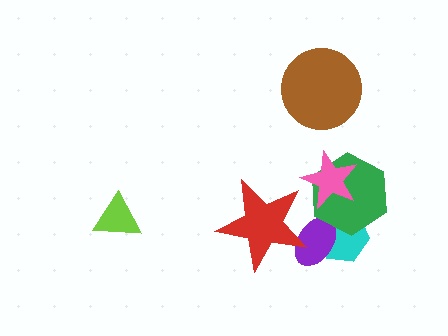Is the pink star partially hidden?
No, no other shape covers it.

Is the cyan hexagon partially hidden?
Yes, it is partially covered by another shape.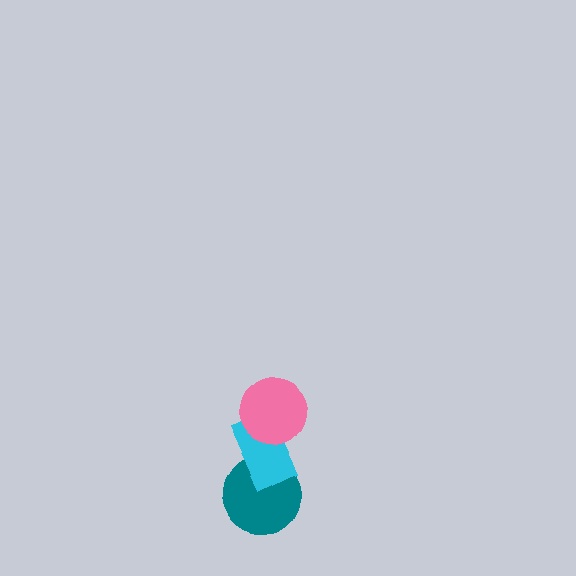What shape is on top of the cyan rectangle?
The pink circle is on top of the cyan rectangle.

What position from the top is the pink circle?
The pink circle is 1st from the top.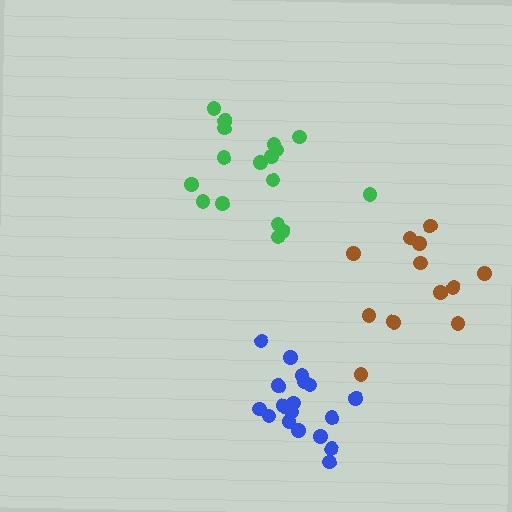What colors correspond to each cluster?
The clusters are colored: green, blue, brown.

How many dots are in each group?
Group 1: 17 dots, Group 2: 18 dots, Group 3: 12 dots (47 total).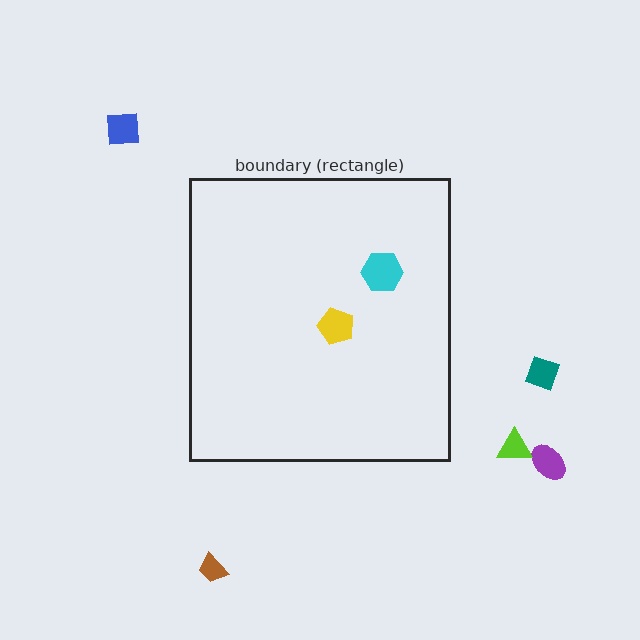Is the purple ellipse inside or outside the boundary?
Outside.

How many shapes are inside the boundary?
2 inside, 5 outside.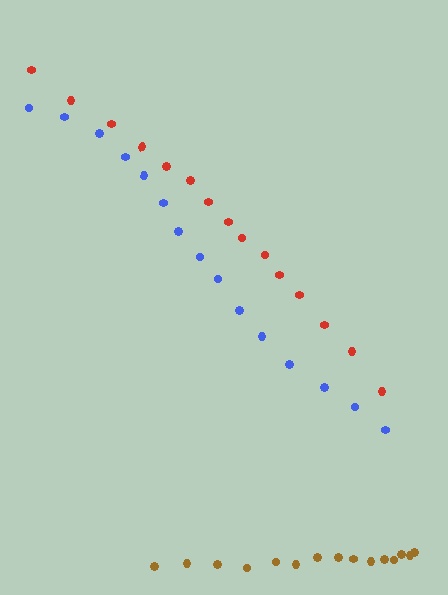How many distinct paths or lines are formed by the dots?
There are 3 distinct paths.